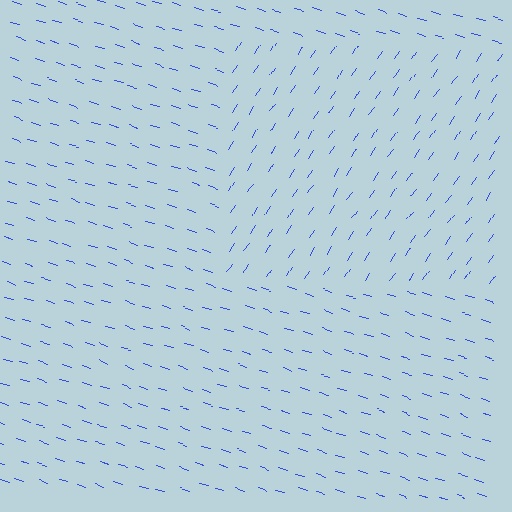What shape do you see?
I see a rectangle.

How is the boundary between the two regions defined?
The boundary is defined purely by a change in line orientation (approximately 73 degrees difference). All lines are the same color and thickness.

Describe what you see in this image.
The image is filled with small blue line segments. A rectangle region in the image has lines oriented differently from the surrounding lines, creating a visible texture boundary.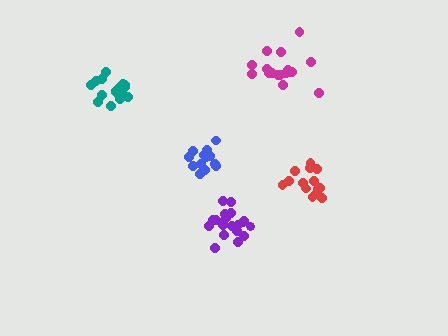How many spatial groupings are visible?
There are 5 spatial groupings.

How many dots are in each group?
Group 1: 19 dots, Group 2: 13 dots, Group 3: 14 dots, Group 4: 18 dots, Group 5: 17 dots (81 total).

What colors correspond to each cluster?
The clusters are colored: purple, blue, red, magenta, teal.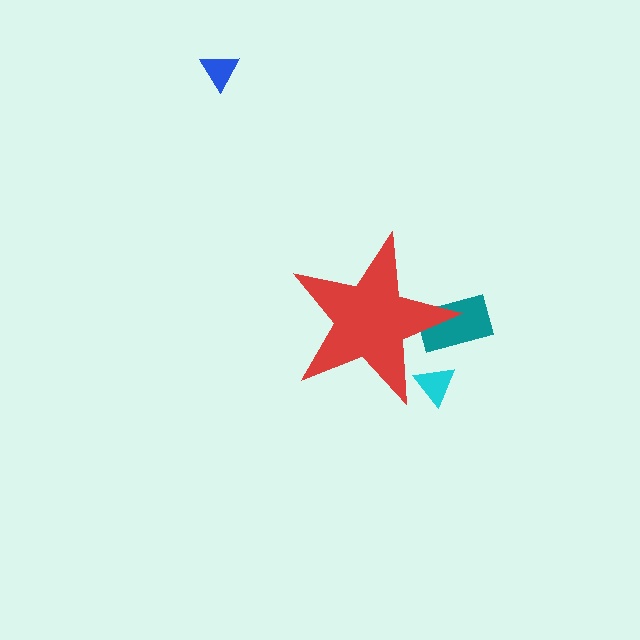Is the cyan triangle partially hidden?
Yes, the cyan triangle is partially hidden behind the red star.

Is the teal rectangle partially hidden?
Yes, the teal rectangle is partially hidden behind the red star.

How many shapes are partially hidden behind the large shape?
2 shapes are partially hidden.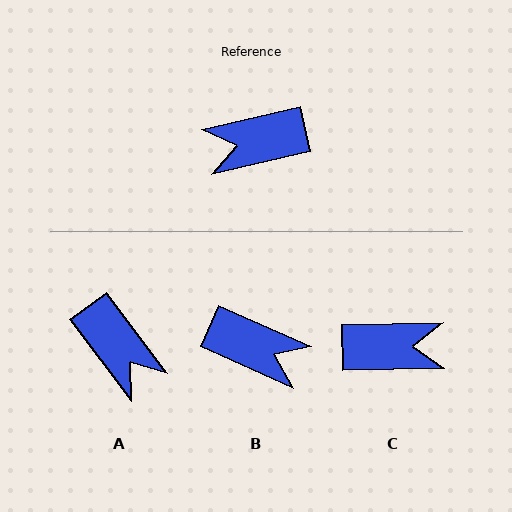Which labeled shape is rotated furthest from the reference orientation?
C, about 168 degrees away.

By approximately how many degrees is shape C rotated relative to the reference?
Approximately 168 degrees counter-clockwise.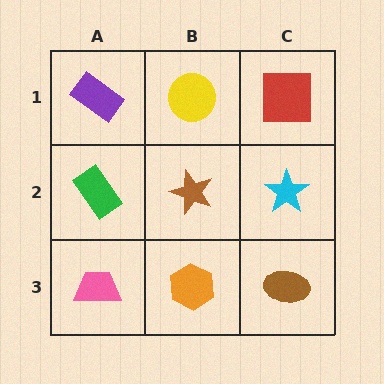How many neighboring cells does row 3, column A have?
2.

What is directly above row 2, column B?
A yellow circle.